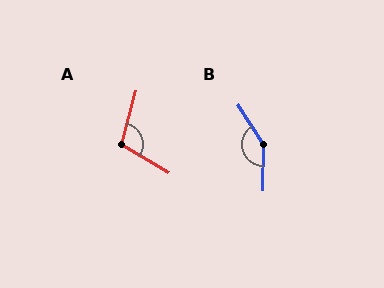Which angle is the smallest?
A, at approximately 106 degrees.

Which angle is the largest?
B, at approximately 147 degrees.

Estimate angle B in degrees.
Approximately 147 degrees.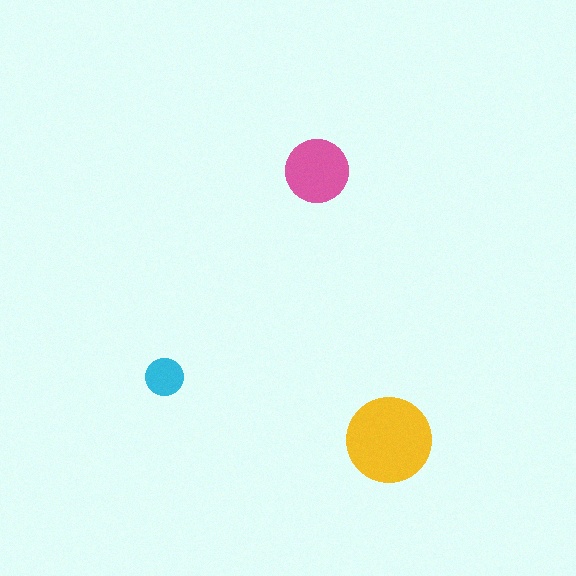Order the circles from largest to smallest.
the yellow one, the pink one, the cyan one.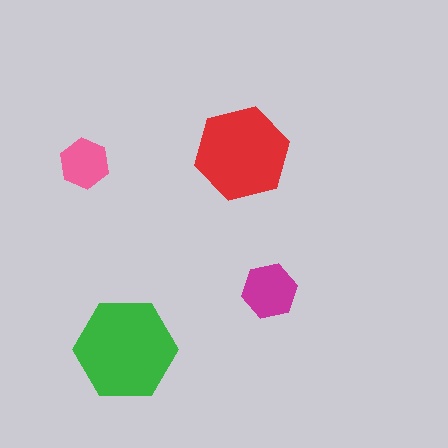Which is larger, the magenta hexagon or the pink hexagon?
The magenta one.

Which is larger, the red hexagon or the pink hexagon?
The red one.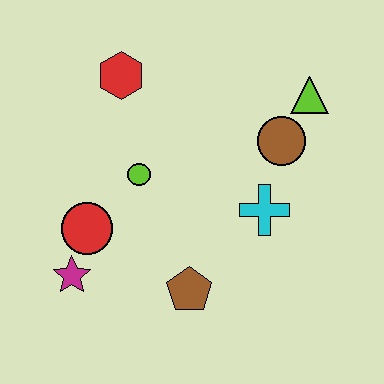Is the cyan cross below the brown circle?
Yes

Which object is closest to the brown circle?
The lime triangle is closest to the brown circle.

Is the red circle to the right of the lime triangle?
No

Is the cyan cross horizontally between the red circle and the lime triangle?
Yes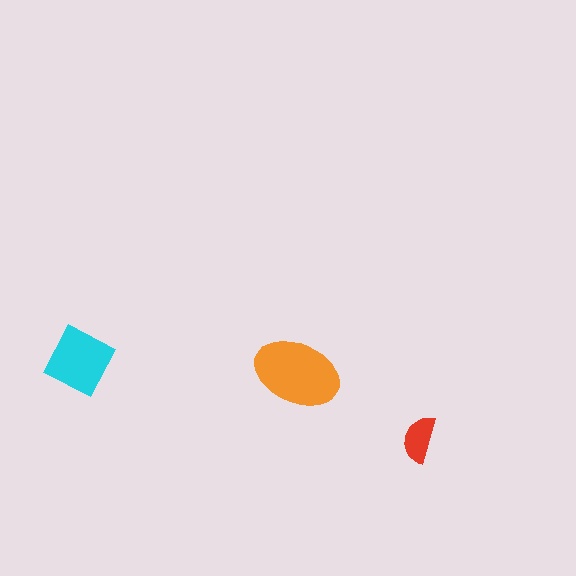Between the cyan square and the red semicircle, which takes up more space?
The cyan square.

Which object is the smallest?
The red semicircle.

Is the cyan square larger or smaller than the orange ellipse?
Smaller.